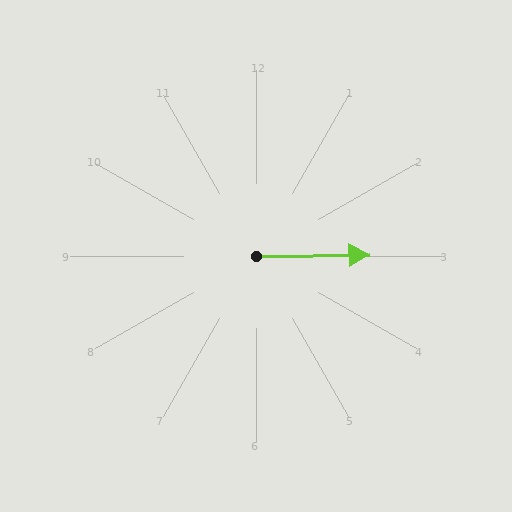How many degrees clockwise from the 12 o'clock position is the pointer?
Approximately 89 degrees.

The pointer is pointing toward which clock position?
Roughly 3 o'clock.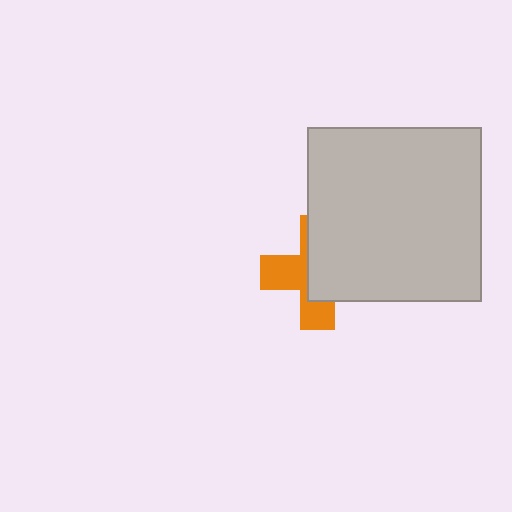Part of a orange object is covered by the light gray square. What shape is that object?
It is a cross.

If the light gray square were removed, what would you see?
You would see the complete orange cross.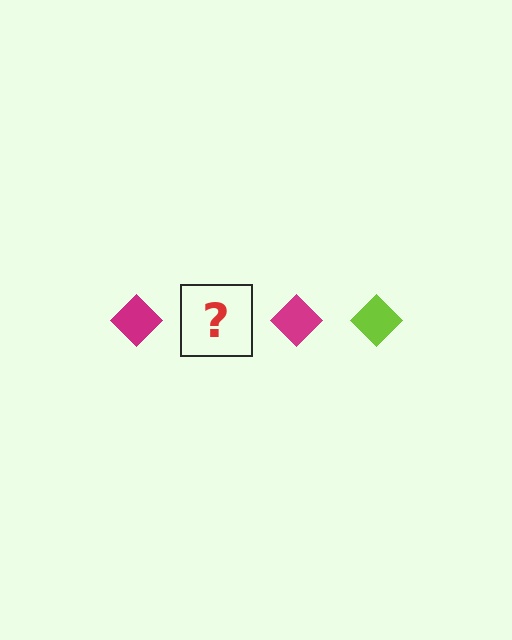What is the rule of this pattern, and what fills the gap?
The rule is that the pattern cycles through magenta, lime diamonds. The gap should be filled with a lime diamond.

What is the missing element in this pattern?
The missing element is a lime diamond.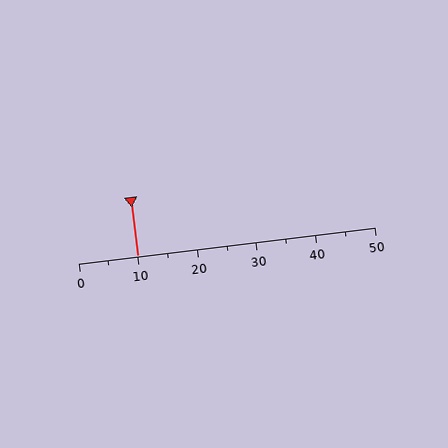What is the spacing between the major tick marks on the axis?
The major ticks are spaced 10 apart.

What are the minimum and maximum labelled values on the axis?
The axis runs from 0 to 50.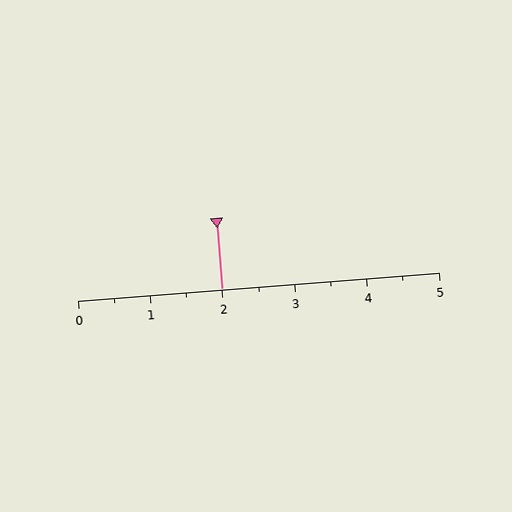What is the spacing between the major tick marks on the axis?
The major ticks are spaced 1 apart.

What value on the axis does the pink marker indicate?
The marker indicates approximately 2.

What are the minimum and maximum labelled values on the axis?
The axis runs from 0 to 5.